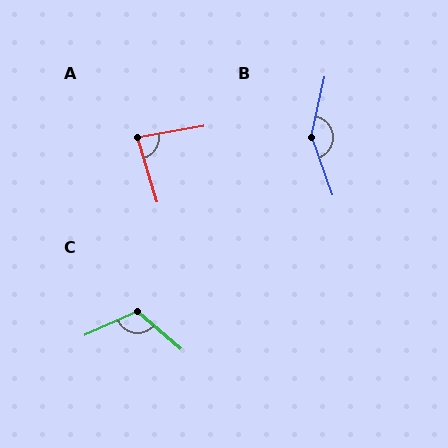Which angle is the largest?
B, at approximately 148 degrees.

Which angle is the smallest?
A, at approximately 83 degrees.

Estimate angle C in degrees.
Approximately 115 degrees.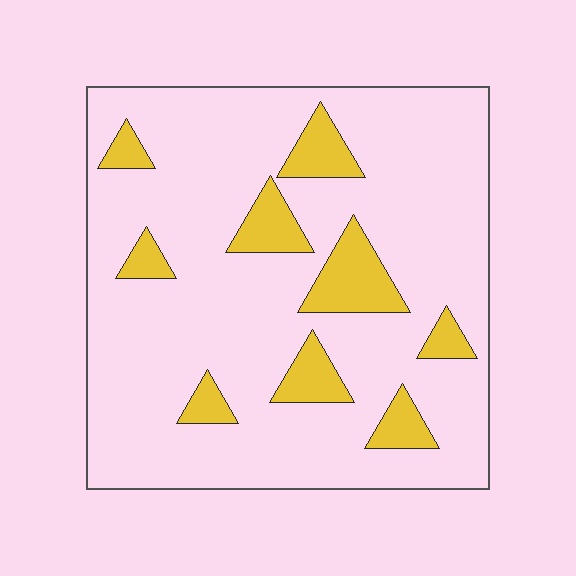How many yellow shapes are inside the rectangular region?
9.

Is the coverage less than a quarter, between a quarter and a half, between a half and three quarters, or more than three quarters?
Less than a quarter.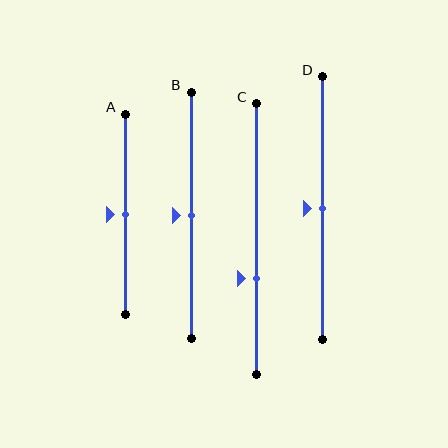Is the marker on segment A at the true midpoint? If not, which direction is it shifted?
Yes, the marker on segment A is at the true midpoint.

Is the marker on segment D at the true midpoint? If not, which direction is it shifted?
Yes, the marker on segment D is at the true midpoint.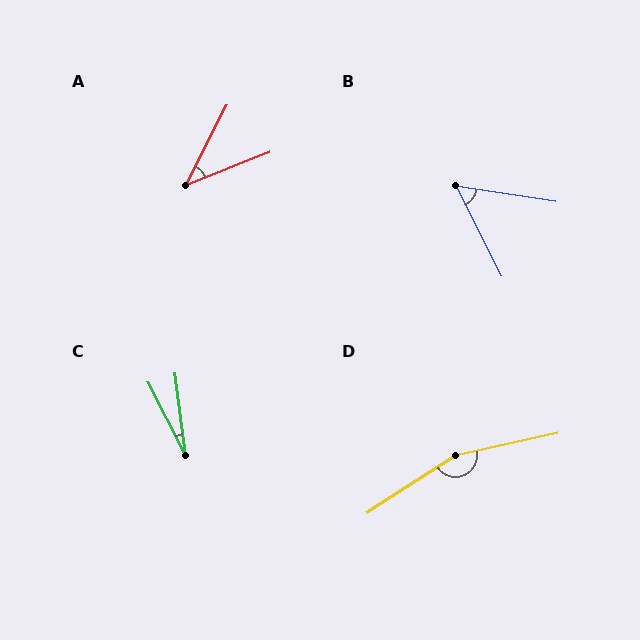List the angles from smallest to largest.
C (20°), A (41°), B (54°), D (160°).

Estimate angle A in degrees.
Approximately 41 degrees.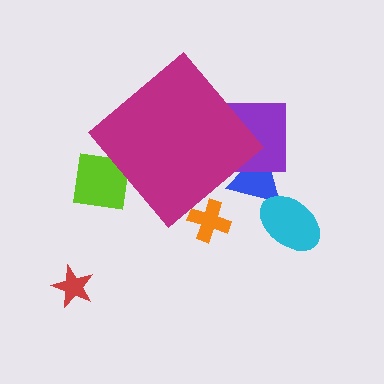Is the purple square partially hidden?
Yes, the purple square is partially hidden behind the magenta diamond.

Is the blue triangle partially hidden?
Yes, the blue triangle is partially hidden behind the magenta diamond.